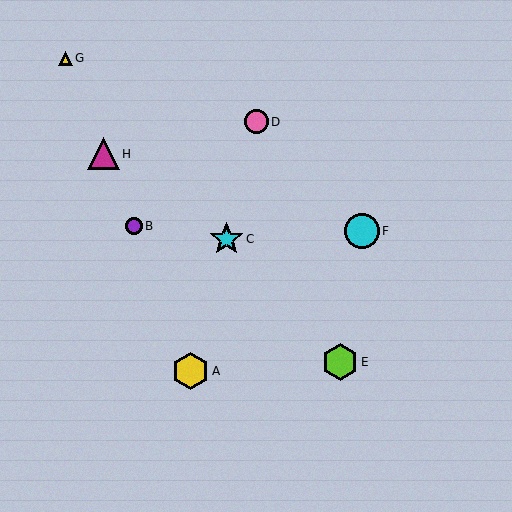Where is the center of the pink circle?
The center of the pink circle is at (257, 122).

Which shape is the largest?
The yellow hexagon (labeled A) is the largest.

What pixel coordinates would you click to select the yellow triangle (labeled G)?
Click at (65, 58) to select the yellow triangle G.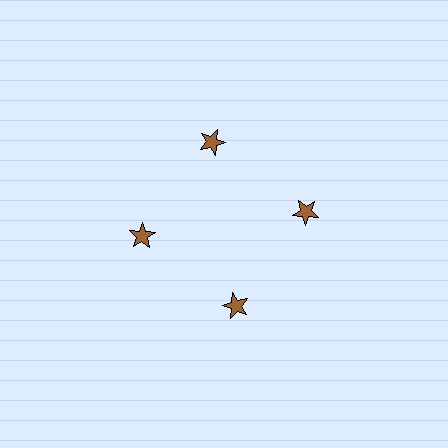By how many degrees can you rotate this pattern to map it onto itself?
The pattern maps onto itself every 90 degrees of rotation.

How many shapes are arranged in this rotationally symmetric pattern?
There are 4 shapes, arranged in 4 groups of 1.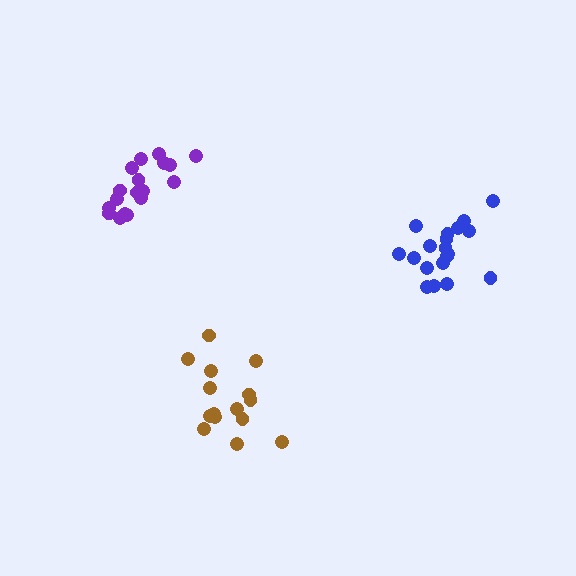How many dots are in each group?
Group 1: 19 dots, Group 2: 15 dots, Group 3: 18 dots (52 total).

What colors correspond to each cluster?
The clusters are colored: blue, brown, purple.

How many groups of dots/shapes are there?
There are 3 groups.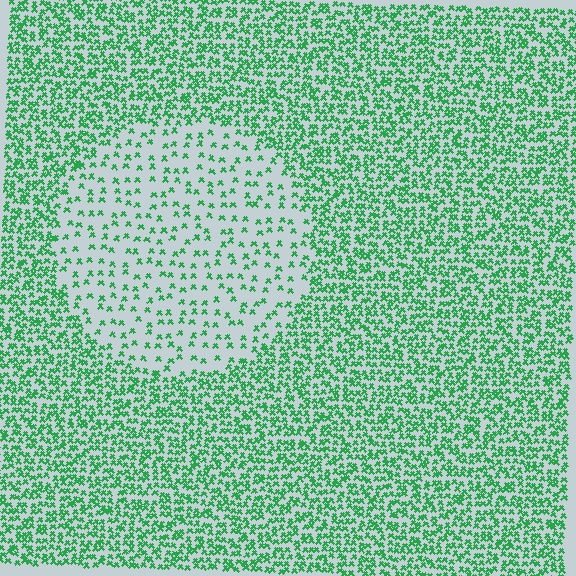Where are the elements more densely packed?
The elements are more densely packed outside the circle boundary.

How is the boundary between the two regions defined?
The boundary is defined by a change in element density (approximately 2.7x ratio). All elements are the same color, size, and shape.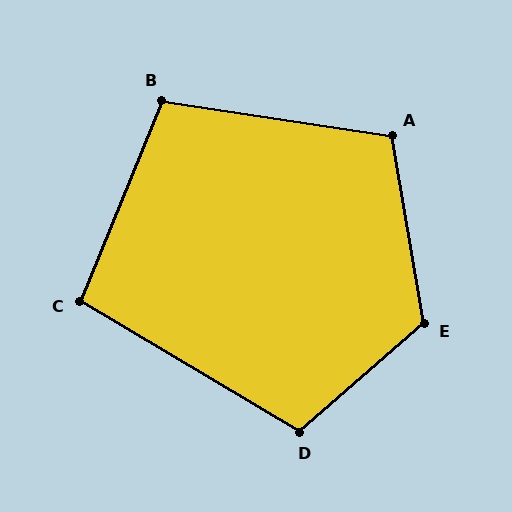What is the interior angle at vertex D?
Approximately 108 degrees (obtuse).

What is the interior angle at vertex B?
Approximately 103 degrees (obtuse).